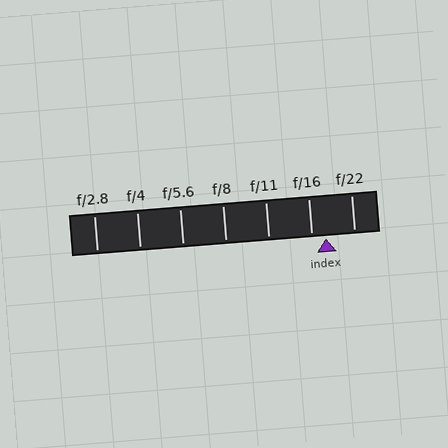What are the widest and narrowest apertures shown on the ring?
The widest aperture shown is f/2.8 and the narrowest is f/22.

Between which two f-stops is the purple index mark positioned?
The index mark is between f/16 and f/22.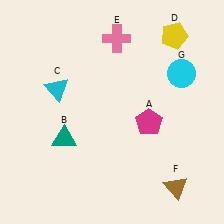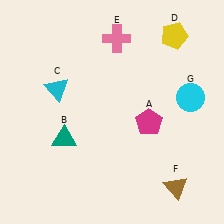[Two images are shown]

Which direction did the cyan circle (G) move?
The cyan circle (G) moved down.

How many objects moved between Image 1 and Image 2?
1 object moved between the two images.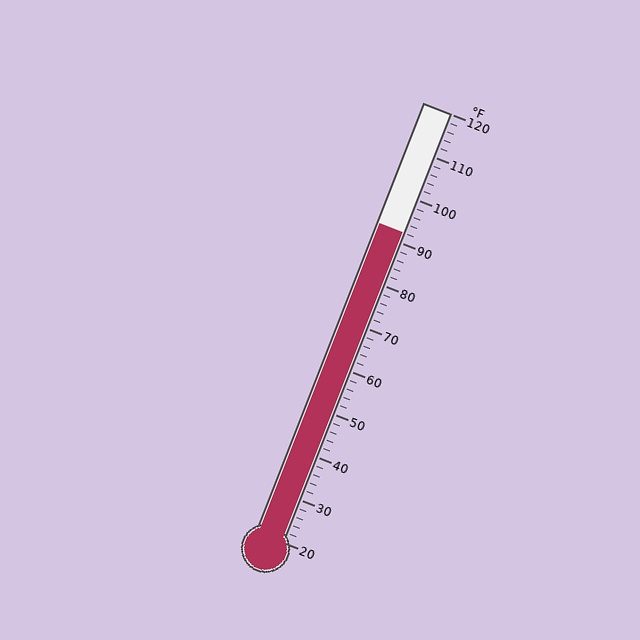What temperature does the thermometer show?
The thermometer shows approximately 92°F.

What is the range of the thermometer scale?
The thermometer scale ranges from 20°F to 120°F.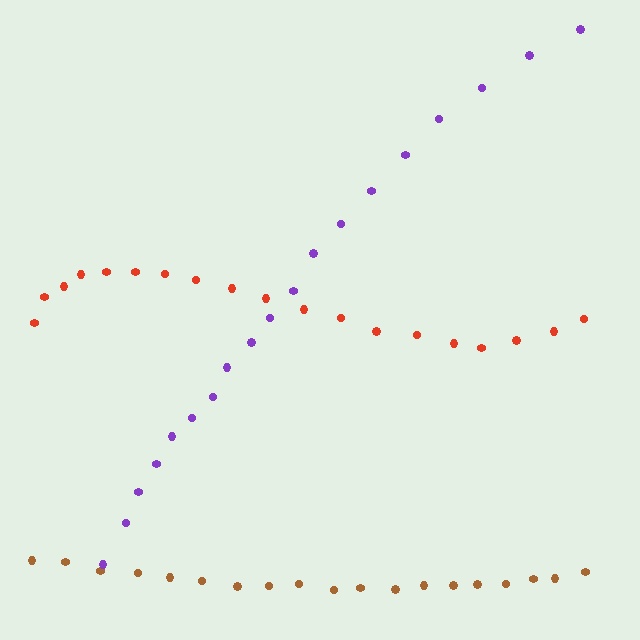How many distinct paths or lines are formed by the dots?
There are 3 distinct paths.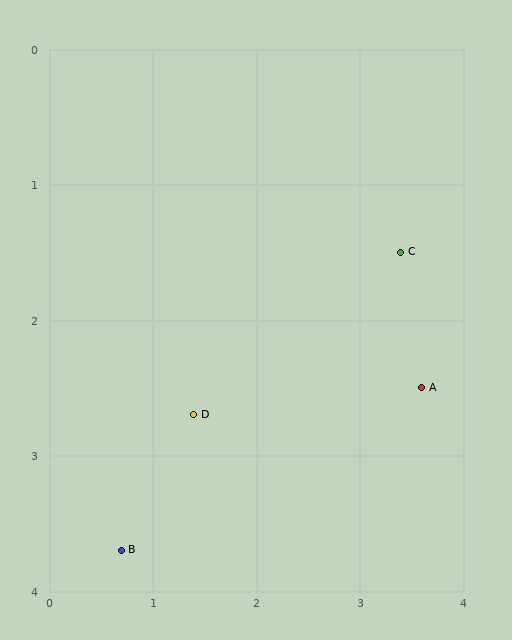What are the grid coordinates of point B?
Point B is at approximately (0.7, 3.7).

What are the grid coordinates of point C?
Point C is at approximately (3.4, 1.5).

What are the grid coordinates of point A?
Point A is at approximately (3.6, 2.5).